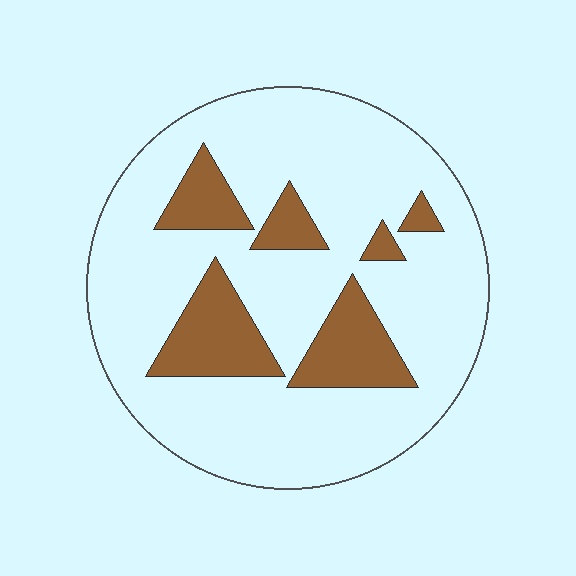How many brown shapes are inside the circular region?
6.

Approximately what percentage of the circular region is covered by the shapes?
Approximately 20%.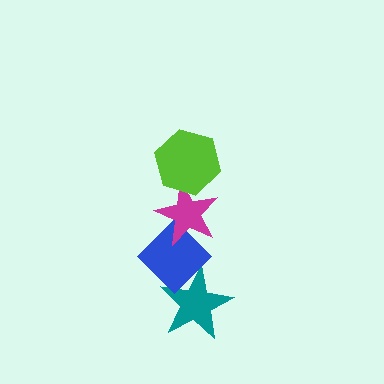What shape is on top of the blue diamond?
The magenta star is on top of the blue diamond.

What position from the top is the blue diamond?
The blue diamond is 3rd from the top.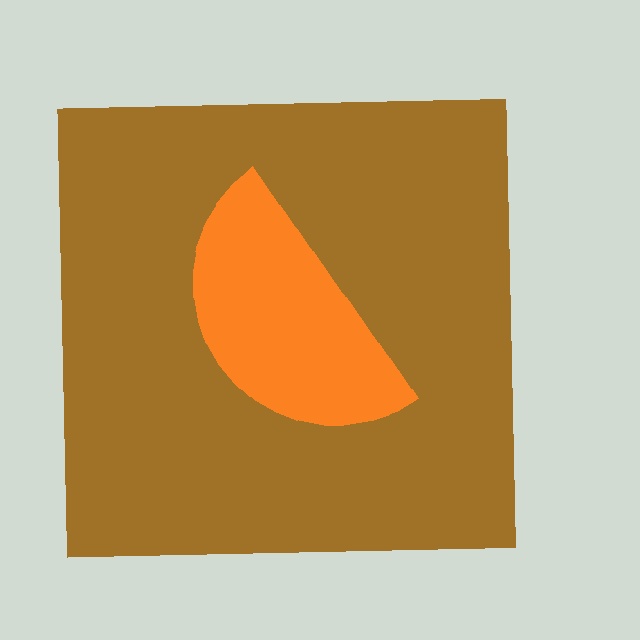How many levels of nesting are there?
2.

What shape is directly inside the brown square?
The orange semicircle.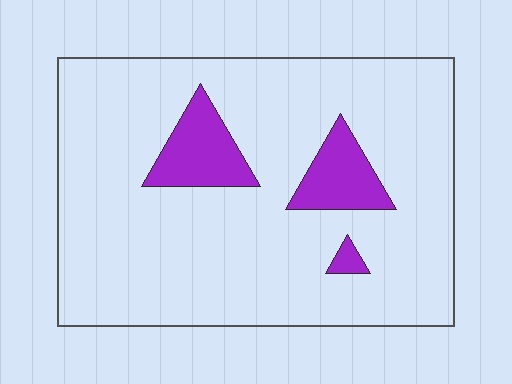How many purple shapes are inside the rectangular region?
3.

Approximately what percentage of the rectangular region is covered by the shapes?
Approximately 10%.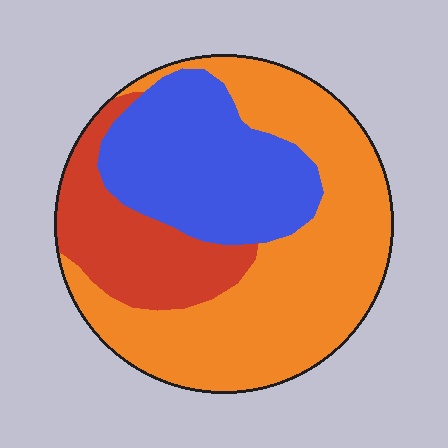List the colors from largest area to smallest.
From largest to smallest: orange, blue, red.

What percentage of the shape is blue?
Blue takes up about one quarter (1/4) of the shape.